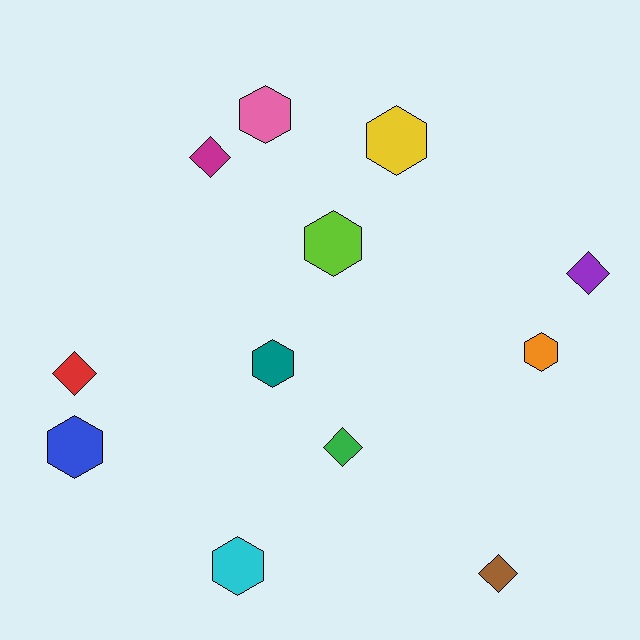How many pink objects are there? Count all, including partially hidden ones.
There is 1 pink object.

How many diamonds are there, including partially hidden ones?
There are 5 diamonds.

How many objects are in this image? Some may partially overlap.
There are 12 objects.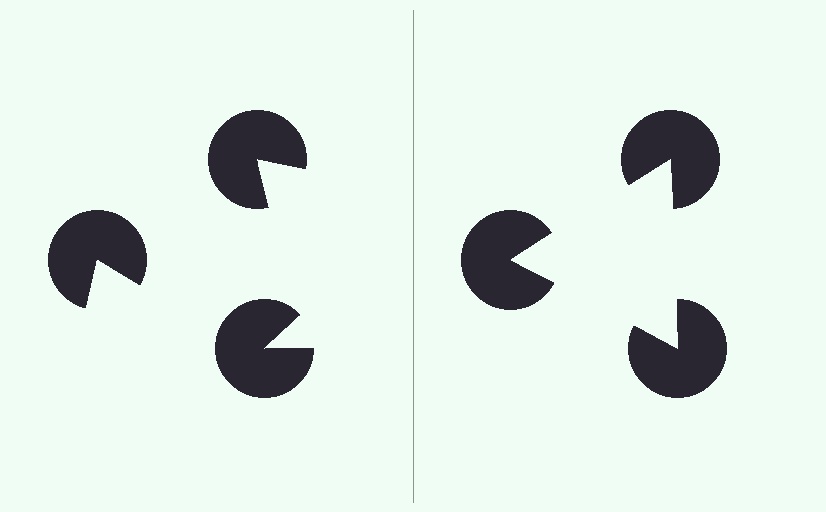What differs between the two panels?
The pac-man discs are positioned identically on both sides; only the wedge orientations differ. On the right they align to a triangle; on the left they are misaligned.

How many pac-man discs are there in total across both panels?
6 — 3 on each side.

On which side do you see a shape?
An illusory triangle appears on the right side. On the left side the wedge cuts are rotated, so no coherent shape forms.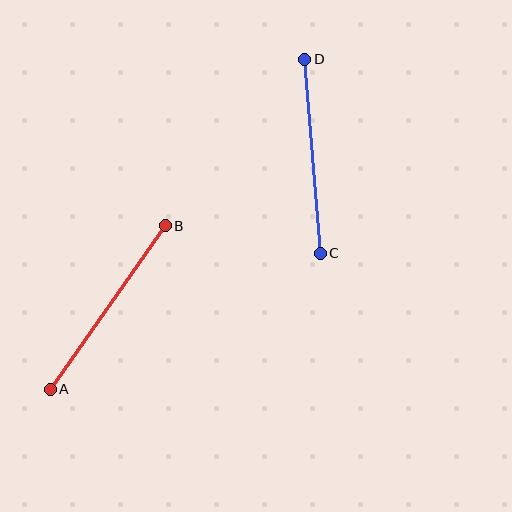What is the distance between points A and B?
The distance is approximately 200 pixels.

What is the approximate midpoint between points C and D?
The midpoint is at approximately (313, 156) pixels.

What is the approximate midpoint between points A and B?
The midpoint is at approximately (108, 308) pixels.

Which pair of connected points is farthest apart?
Points A and B are farthest apart.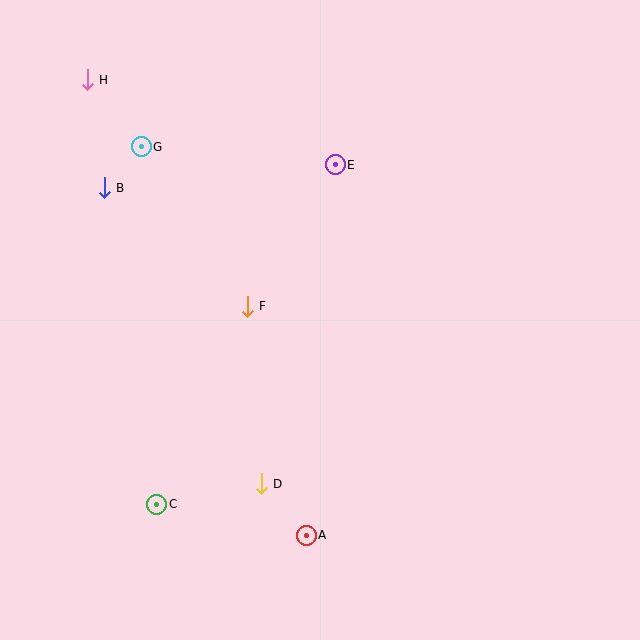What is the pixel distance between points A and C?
The distance between A and C is 152 pixels.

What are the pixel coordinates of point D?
Point D is at (261, 484).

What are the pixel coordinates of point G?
Point G is at (141, 147).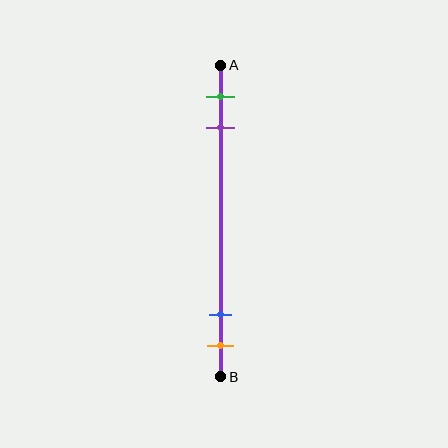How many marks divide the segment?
There are 4 marks dividing the segment.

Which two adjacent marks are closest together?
The blue and orange marks are the closest adjacent pair.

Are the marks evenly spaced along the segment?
No, the marks are not evenly spaced.